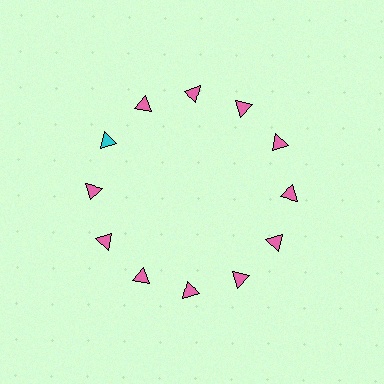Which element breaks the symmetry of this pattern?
The cyan triangle at roughly the 10 o'clock position breaks the symmetry. All other shapes are pink triangles.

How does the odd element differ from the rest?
It has a different color: cyan instead of pink.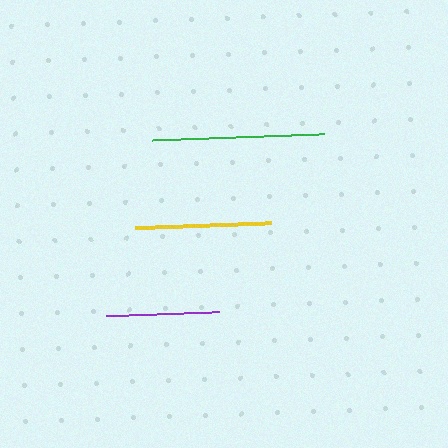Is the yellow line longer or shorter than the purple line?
The yellow line is longer than the purple line.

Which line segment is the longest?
The green line is the longest at approximately 172 pixels.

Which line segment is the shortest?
The purple line is the shortest at approximately 114 pixels.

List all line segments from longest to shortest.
From longest to shortest: green, yellow, purple.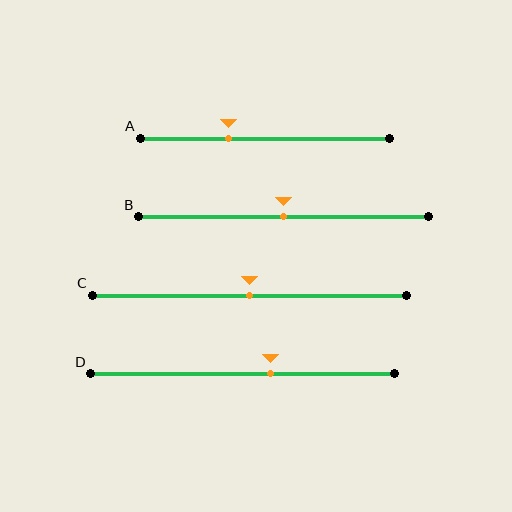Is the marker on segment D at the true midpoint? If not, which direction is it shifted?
No, the marker on segment D is shifted to the right by about 9% of the segment length.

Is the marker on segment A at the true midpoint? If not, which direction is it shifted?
No, the marker on segment A is shifted to the left by about 15% of the segment length.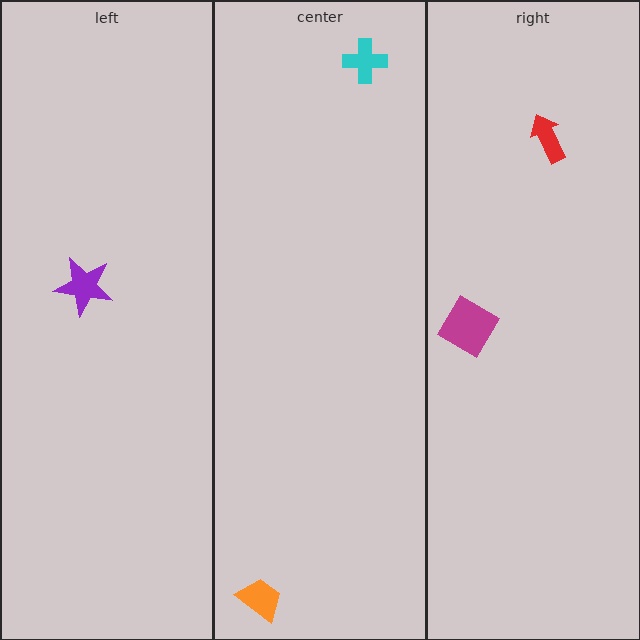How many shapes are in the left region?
1.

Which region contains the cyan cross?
The center region.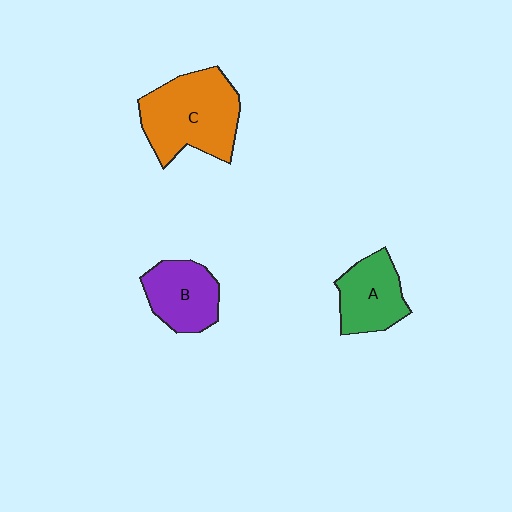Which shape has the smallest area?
Shape A (green).